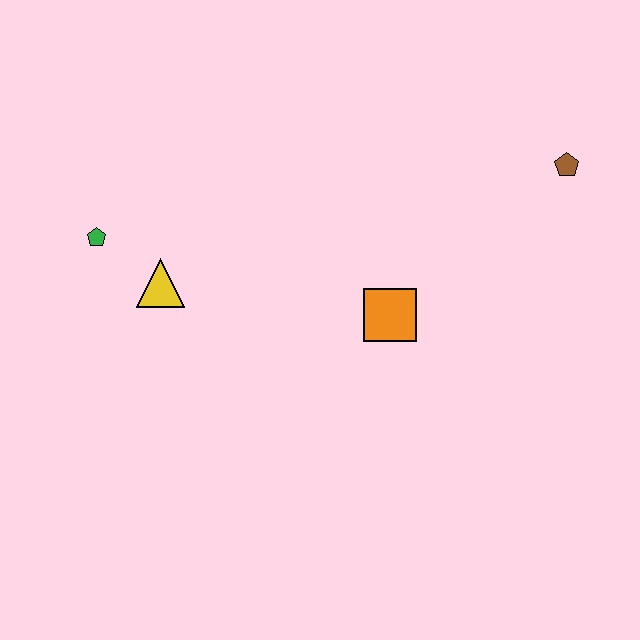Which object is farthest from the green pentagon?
The brown pentagon is farthest from the green pentagon.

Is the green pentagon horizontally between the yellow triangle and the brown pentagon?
No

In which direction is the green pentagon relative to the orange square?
The green pentagon is to the left of the orange square.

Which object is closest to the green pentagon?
The yellow triangle is closest to the green pentagon.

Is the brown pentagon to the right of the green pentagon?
Yes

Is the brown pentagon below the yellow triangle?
No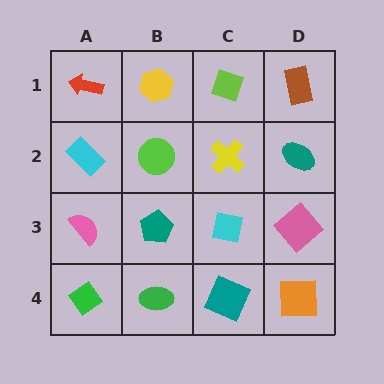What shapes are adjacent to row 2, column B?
A yellow hexagon (row 1, column B), a teal pentagon (row 3, column B), a cyan rectangle (row 2, column A), a yellow cross (row 2, column C).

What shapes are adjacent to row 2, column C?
A lime diamond (row 1, column C), a cyan square (row 3, column C), a lime circle (row 2, column B), a teal ellipse (row 2, column D).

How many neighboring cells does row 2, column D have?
3.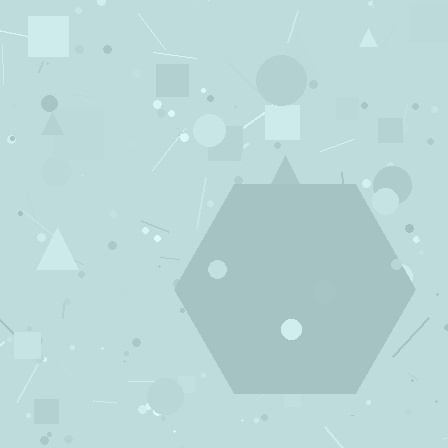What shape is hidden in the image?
A hexagon is hidden in the image.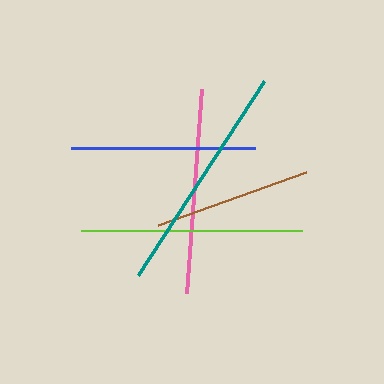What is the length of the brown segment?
The brown segment is approximately 158 pixels long.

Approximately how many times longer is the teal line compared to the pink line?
The teal line is approximately 1.1 times the length of the pink line.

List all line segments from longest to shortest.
From longest to shortest: teal, lime, pink, blue, brown.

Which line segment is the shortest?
The brown line is the shortest at approximately 158 pixels.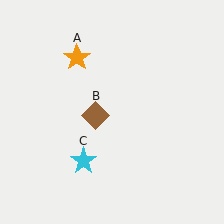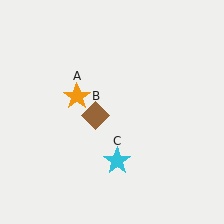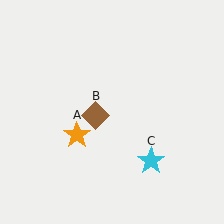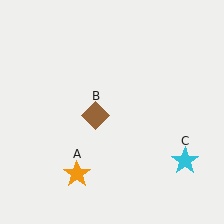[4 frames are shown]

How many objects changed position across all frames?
2 objects changed position: orange star (object A), cyan star (object C).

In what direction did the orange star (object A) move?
The orange star (object A) moved down.